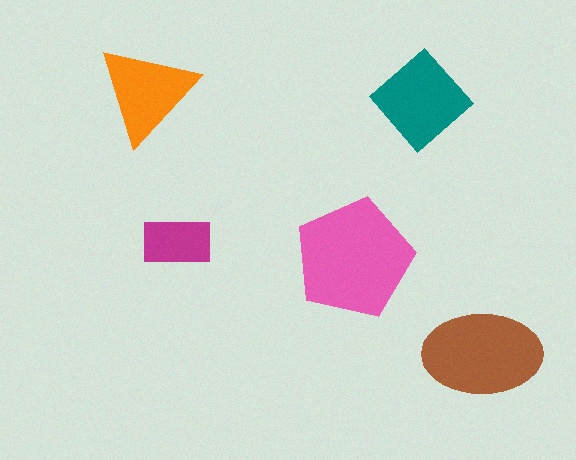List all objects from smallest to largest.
The magenta rectangle, the orange triangle, the teal diamond, the brown ellipse, the pink pentagon.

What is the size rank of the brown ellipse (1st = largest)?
2nd.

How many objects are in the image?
There are 5 objects in the image.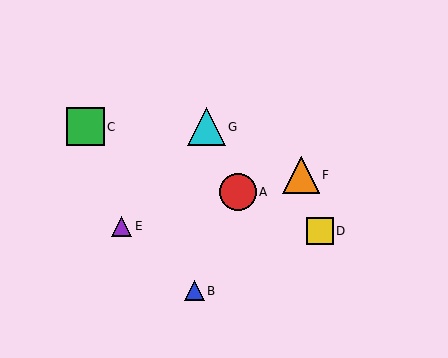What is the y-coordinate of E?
Object E is at y≈226.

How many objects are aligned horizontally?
2 objects (C, G) are aligned horizontally.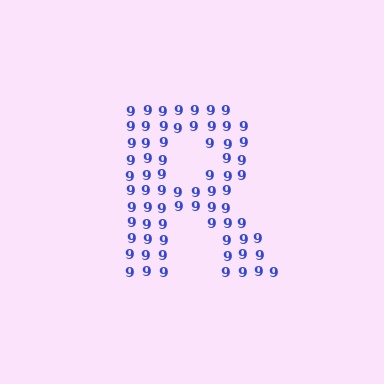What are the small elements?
The small elements are digit 9's.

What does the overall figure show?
The overall figure shows the letter R.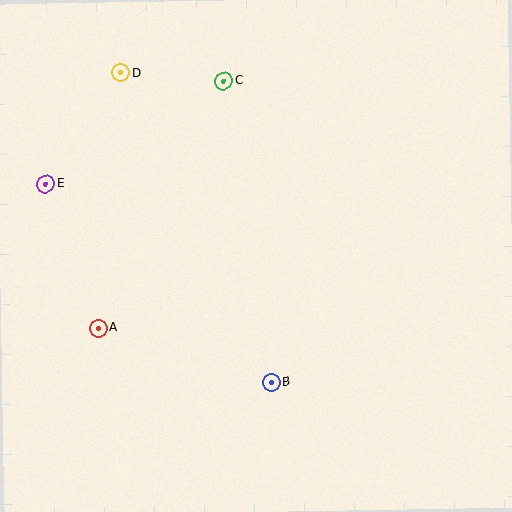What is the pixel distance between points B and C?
The distance between B and C is 305 pixels.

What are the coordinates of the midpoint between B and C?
The midpoint between B and C is at (247, 231).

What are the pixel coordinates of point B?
Point B is at (271, 382).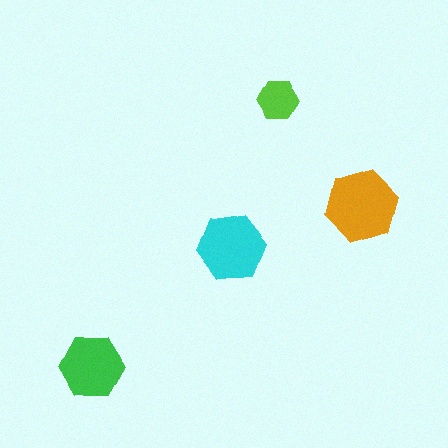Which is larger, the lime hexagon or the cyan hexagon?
The cyan one.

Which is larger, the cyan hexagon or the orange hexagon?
The orange one.